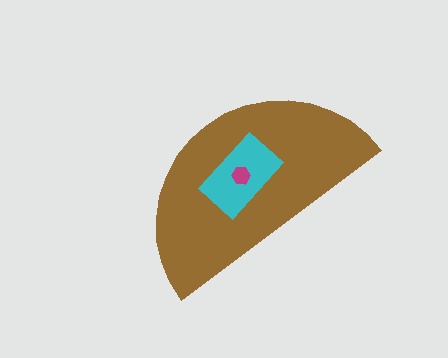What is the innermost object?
The magenta hexagon.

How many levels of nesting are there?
3.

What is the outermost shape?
The brown semicircle.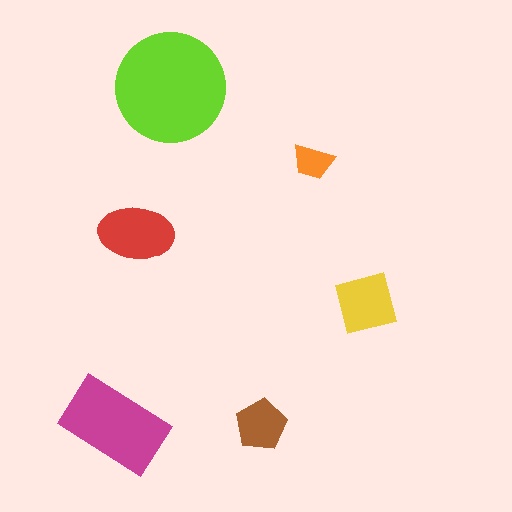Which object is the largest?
The lime circle.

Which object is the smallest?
The orange trapezoid.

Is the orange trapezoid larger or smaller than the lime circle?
Smaller.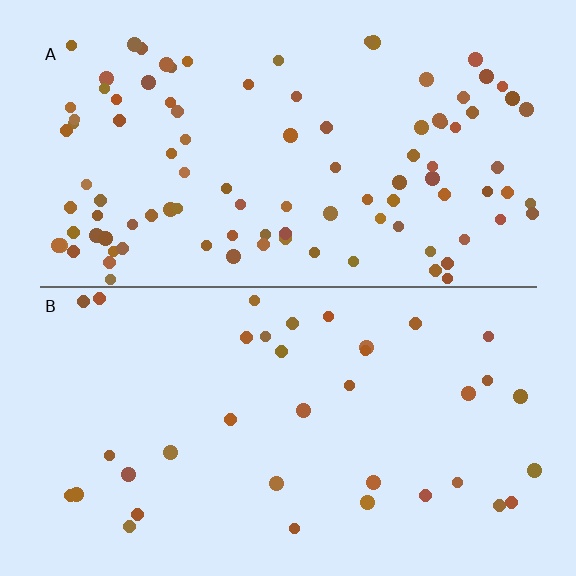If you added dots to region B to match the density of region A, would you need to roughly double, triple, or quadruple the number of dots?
Approximately triple.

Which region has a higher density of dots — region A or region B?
A (the top).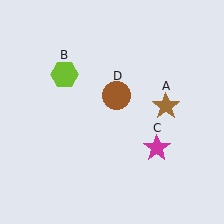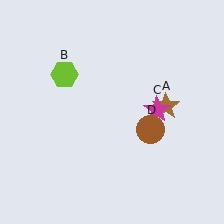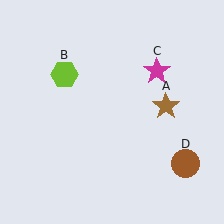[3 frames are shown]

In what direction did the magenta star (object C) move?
The magenta star (object C) moved up.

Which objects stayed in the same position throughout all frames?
Brown star (object A) and lime hexagon (object B) remained stationary.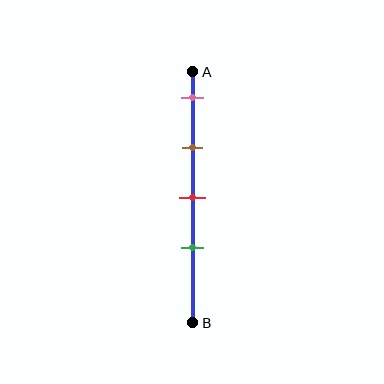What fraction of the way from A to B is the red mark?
The red mark is approximately 50% (0.5) of the way from A to B.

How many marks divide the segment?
There are 4 marks dividing the segment.